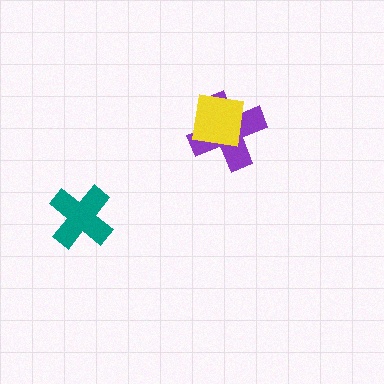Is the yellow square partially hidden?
No, no other shape covers it.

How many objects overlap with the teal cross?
0 objects overlap with the teal cross.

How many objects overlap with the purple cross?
1 object overlaps with the purple cross.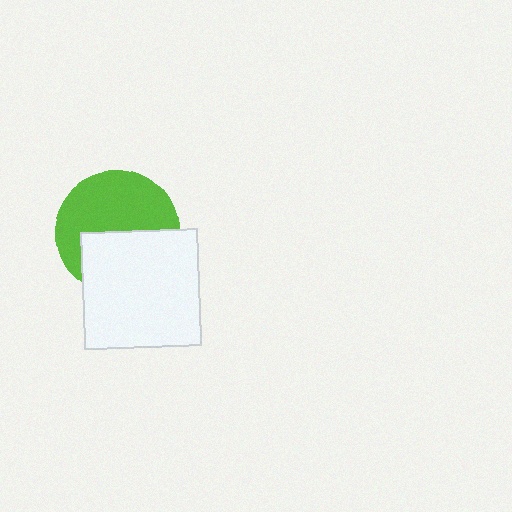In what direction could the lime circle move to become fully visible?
The lime circle could move up. That would shift it out from behind the white square entirely.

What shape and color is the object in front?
The object in front is a white square.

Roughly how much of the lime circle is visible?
About half of it is visible (roughly 56%).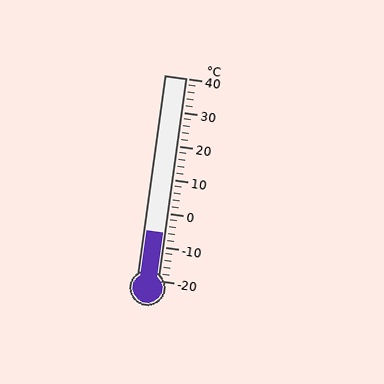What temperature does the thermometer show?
The thermometer shows approximately -6°C.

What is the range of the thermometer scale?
The thermometer scale ranges from -20°C to 40°C.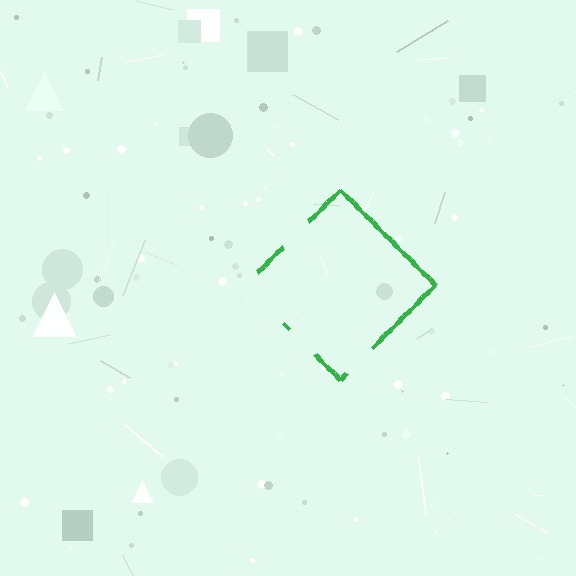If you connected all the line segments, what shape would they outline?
They would outline a diamond.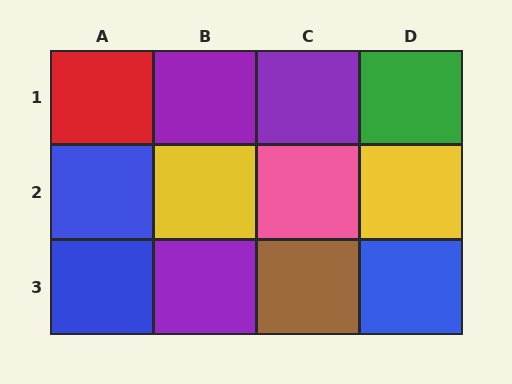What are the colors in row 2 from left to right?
Blue, yellow, pink, yellow.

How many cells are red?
1 cell is red.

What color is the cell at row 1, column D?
Green.